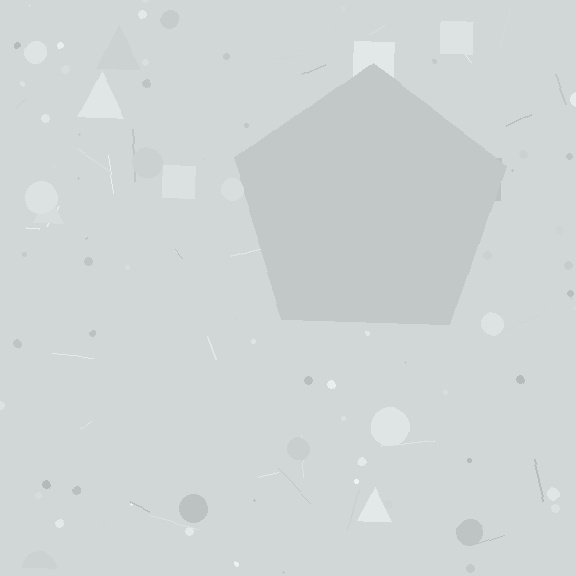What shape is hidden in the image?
A pentagon is hidden in the image.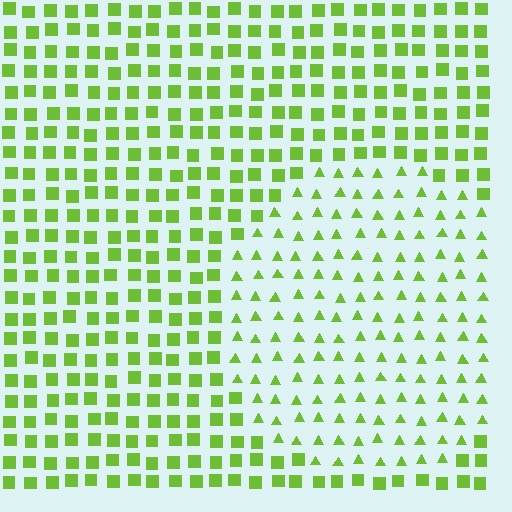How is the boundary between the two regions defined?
The boundary is defined by a change in element shape: triangles inside vs. squares outside. All elements share the same color and spacing.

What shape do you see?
I see a circle.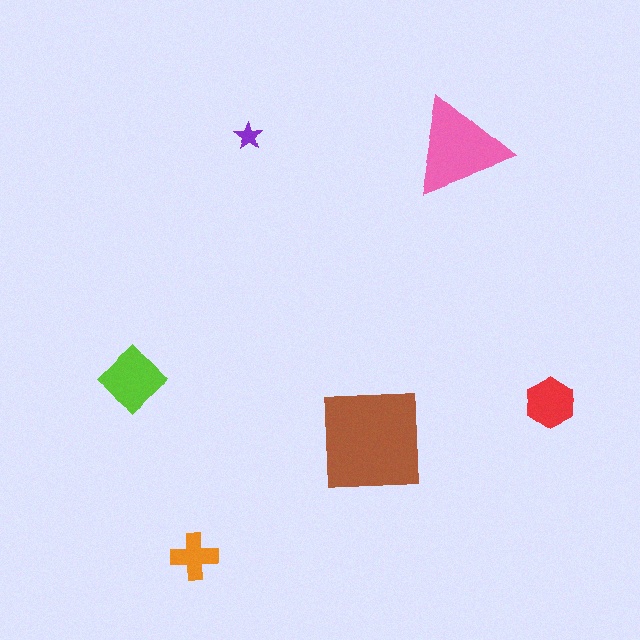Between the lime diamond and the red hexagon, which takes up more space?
The lime diamond.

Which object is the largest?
The brown square.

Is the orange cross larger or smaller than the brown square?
Smaller.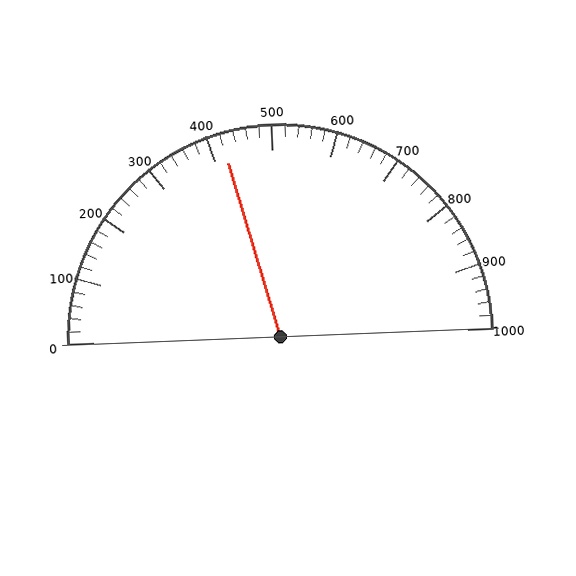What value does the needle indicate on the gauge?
The needle indicates approximately 420.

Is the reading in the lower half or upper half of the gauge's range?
The reading is in the lower half of the range (0 to 1000).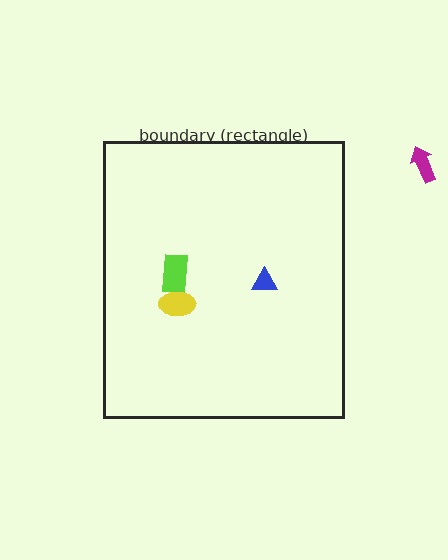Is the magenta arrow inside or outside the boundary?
Outside.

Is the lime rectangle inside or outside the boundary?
Inside.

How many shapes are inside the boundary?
3 inside, 1 outside.